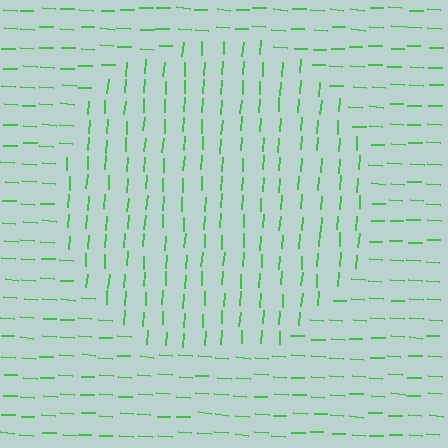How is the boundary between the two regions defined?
The boundary is defined purely by a change in line orientation (approximately 90 degrees difference). All lines are the same color and thickness.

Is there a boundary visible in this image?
Yes, there is a texture boundary formed by a change in line orientation.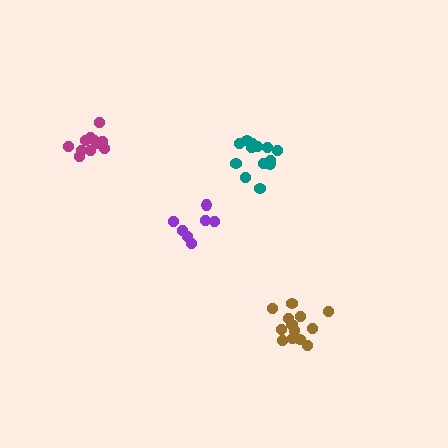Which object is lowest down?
The brown cluster is bottommost.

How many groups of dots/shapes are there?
There are 4 groups.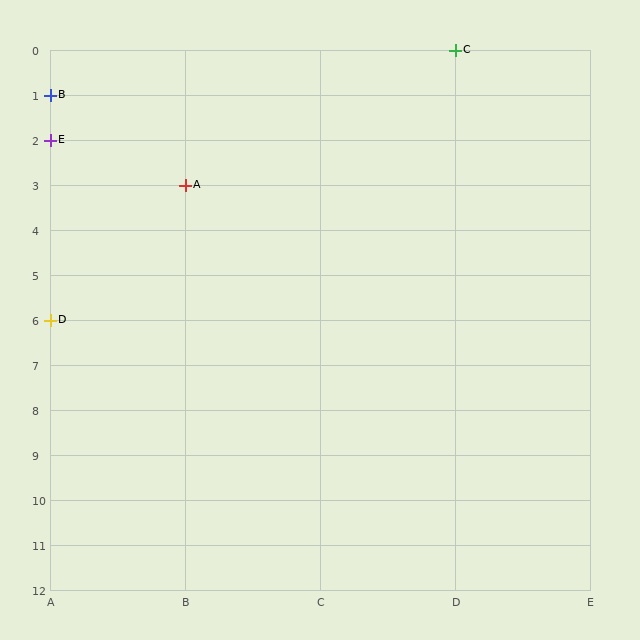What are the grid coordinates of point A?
Point A is at grid coordinates (B, 3).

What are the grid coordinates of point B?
Point B is at grid coordinates (A, 1).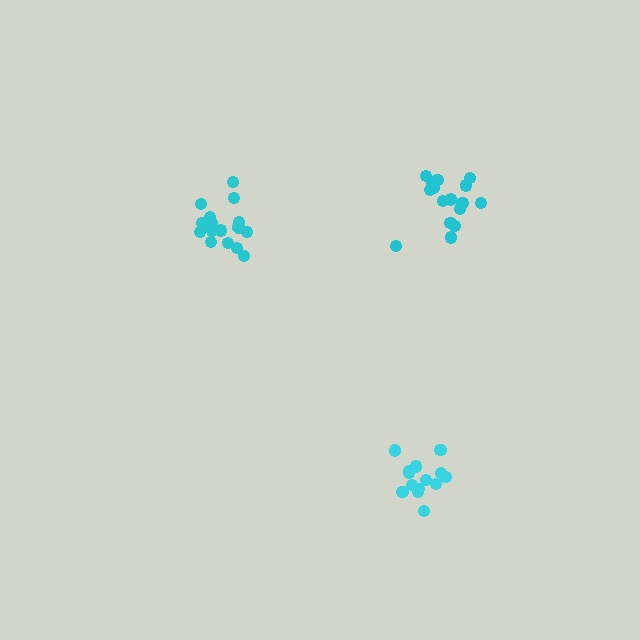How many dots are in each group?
Group 1: 14 dots, Group 2: 18 dots, Group 3: 16 dots (48 total).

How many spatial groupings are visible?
There are 3 spatial groupings.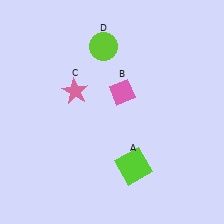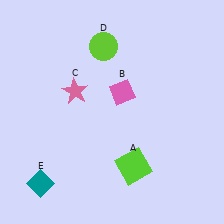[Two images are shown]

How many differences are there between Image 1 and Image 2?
There is 1 difference between the two images.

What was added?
A teal diamond (E) was added in Image 2.